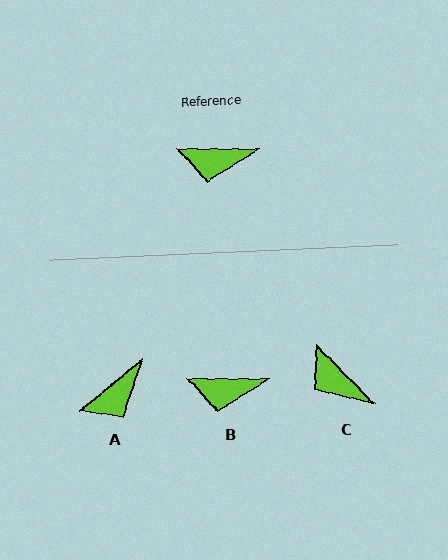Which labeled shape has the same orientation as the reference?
B.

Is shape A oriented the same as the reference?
No, it is off by about 40 degrees.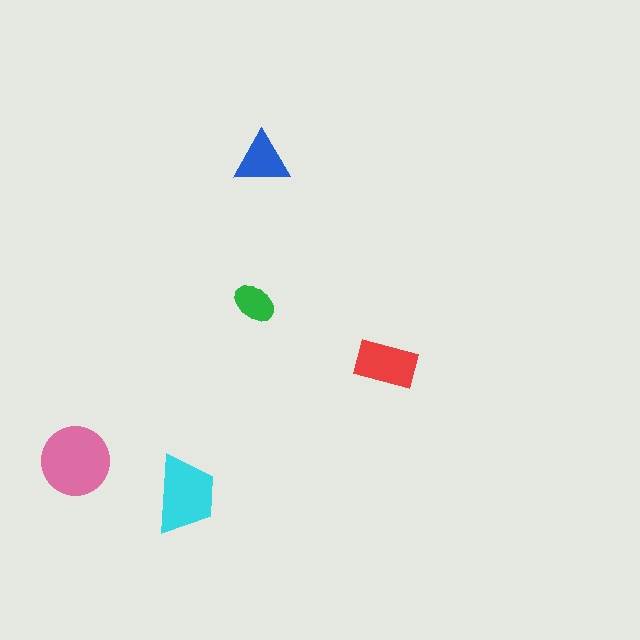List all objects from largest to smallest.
The pink circle, the cyan trapezoid, the red rectangle, the blue triangle, the green ellipse.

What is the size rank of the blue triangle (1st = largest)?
4th.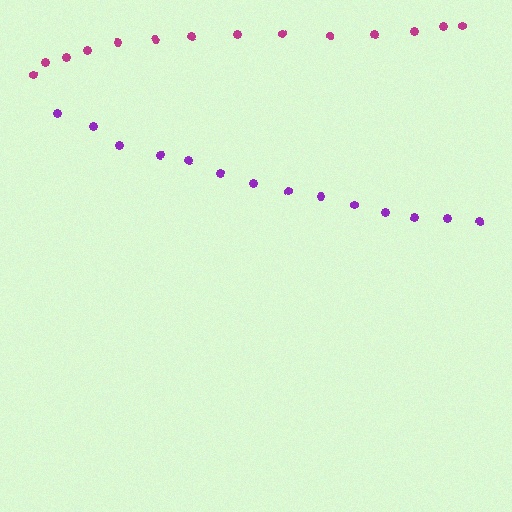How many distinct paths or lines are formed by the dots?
There are 2 distinct paths.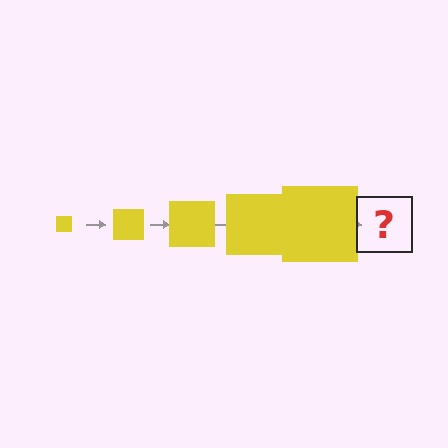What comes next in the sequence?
The next element should be a yellow square, larger than the previous one.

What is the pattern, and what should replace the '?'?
The pattern is that the square gets progressively larger each step. The '?' should be a yellow square, larger than the previous one.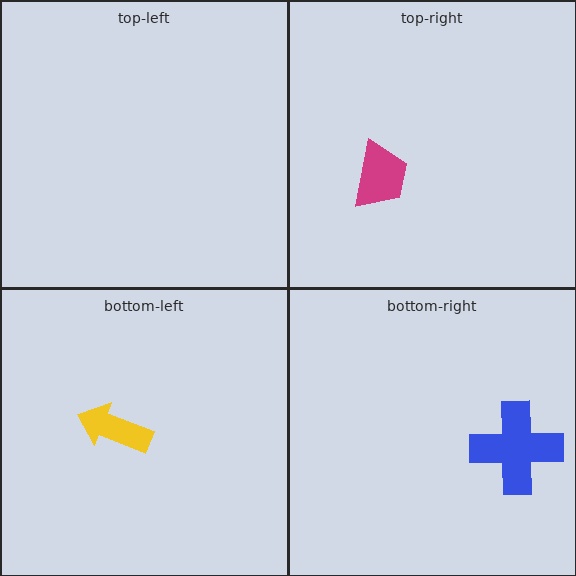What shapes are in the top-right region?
The magenta trapezoid.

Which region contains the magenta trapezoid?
The top-right region.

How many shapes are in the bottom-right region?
1.